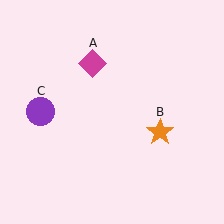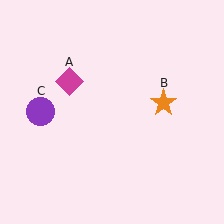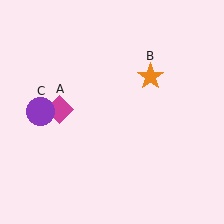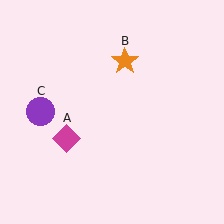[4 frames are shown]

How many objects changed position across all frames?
2 objects changed position: magenta diamond (object A), orange star (object B).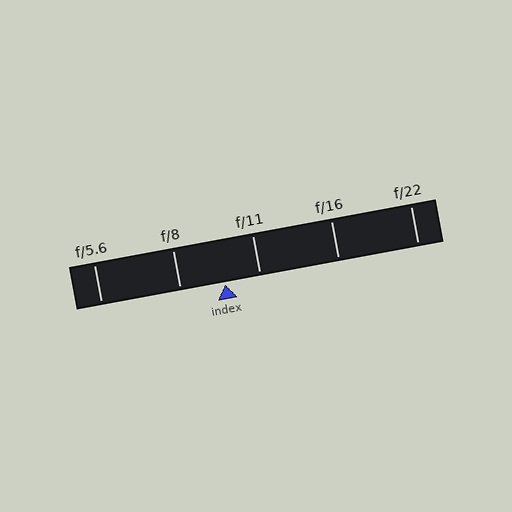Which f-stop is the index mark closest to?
The index mark is closest to f/11.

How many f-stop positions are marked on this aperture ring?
There are 5 f-stop positions marked.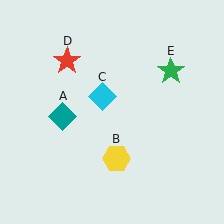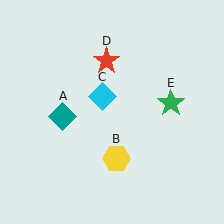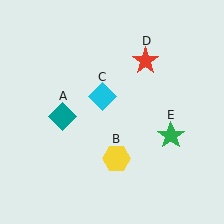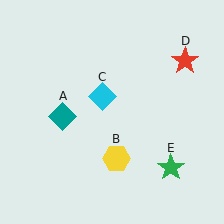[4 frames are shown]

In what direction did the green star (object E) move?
The green star (object E) moved down.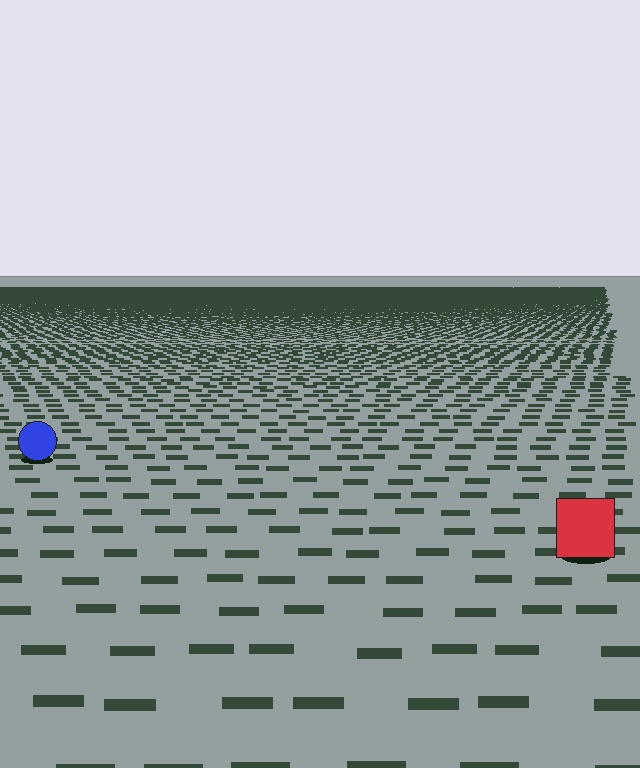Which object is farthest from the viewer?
The blue circle is farthest from the viewer. It appears smaller and the ground texture around it is denser.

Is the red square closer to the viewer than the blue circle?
Yes. The red square is closer — you can tell from the texture gradient: the ground texture is coarser near it.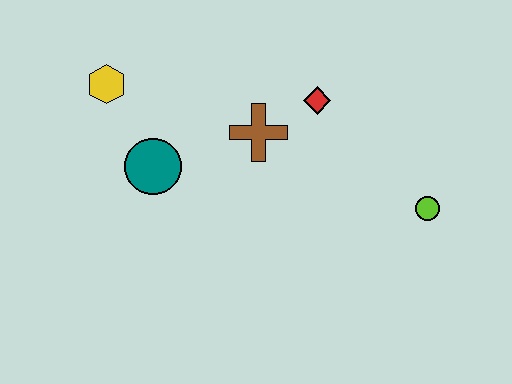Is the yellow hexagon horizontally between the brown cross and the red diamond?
No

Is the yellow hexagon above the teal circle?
Yes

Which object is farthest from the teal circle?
The lime circle is farthest from the teal circle.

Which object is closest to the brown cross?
The red diamond is closest to the brown cross.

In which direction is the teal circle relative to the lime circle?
The teal circle is to the left of the lime circle.